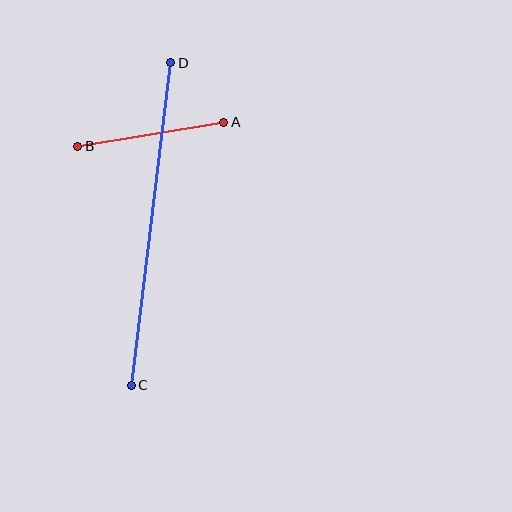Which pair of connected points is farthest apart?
Points C and D are farthest apart.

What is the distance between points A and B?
The distance is approximately 148 pixels.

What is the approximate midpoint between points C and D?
The midpoint is at approximately (151, 224) pixels.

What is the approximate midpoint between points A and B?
The midpoint is at approximately (151, 134) pixels.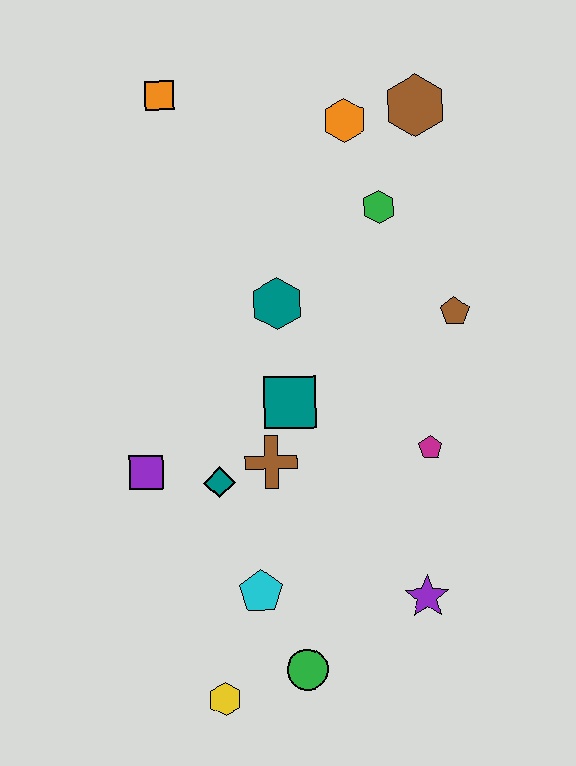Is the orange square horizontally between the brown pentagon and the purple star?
No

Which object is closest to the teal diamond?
The brown cross is closest to the teal diamond.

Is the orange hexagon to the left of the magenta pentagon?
Yes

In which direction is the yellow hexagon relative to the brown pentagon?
The yellow hexagon is below the brown pentagon.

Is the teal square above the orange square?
No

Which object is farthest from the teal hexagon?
The yellow hexagon is farthest from the teal hexagon.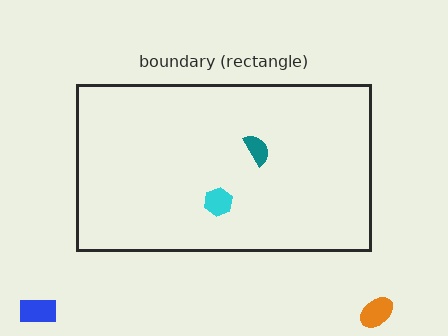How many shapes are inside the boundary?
2 inside, 2 outside.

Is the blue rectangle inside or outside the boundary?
Outside.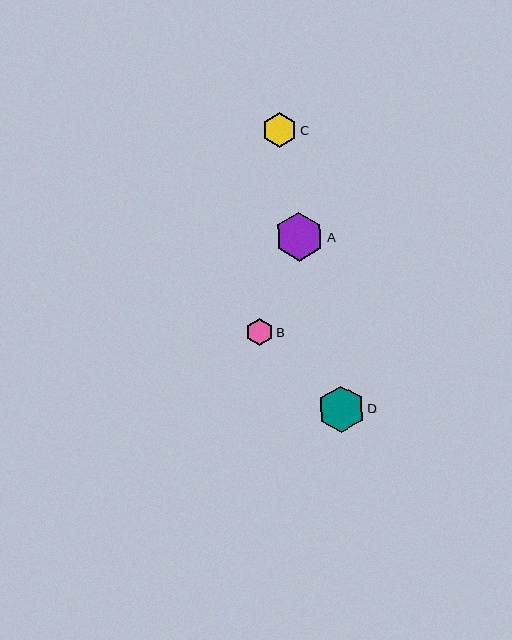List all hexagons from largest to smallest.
From largest to smallest: A, D, C, B.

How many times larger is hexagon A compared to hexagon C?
Hexagon A is approximately 1.4 times the size of hexagon C.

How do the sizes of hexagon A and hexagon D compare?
Hexagon A and hexagon D are approximately the same size.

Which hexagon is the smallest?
Hexagon B is the smallest with a size of approximately 27 pixels.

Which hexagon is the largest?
Hexagon A is the largest with a size of approximately 49 pixels.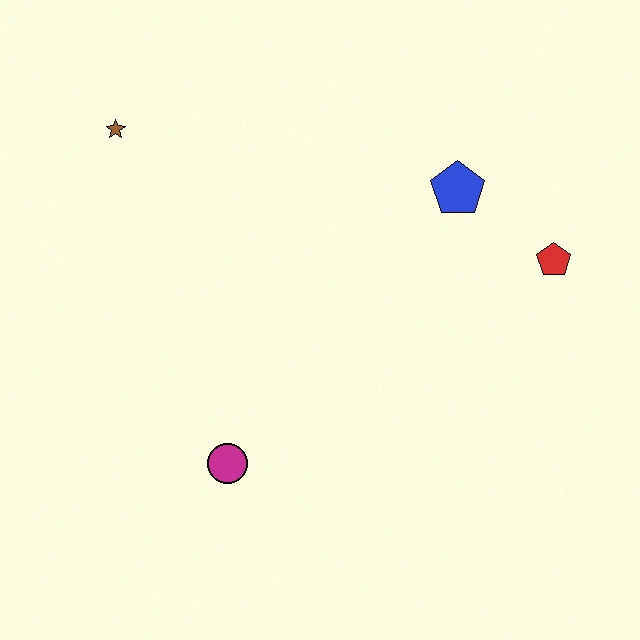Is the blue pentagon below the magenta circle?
No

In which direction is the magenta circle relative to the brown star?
The magenta circle is below the brown star.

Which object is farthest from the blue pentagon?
The magenta circle is farthest from the blue pentagon.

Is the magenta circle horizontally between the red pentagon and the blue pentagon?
No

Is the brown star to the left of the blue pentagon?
Yes